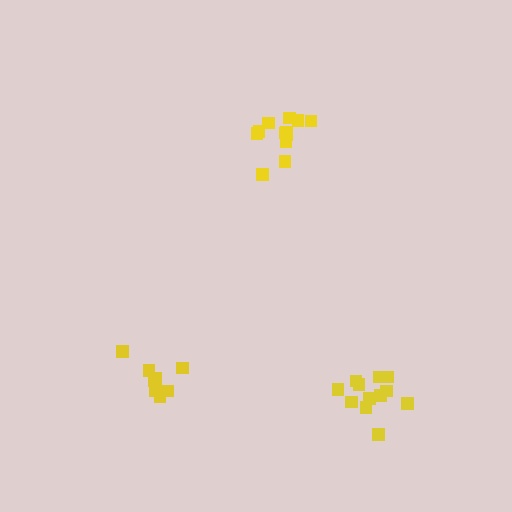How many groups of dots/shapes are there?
There are 3 groups.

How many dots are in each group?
Group 1: 9 dots, Group 2: 12 dots, Group 3: 12 dots (33 total).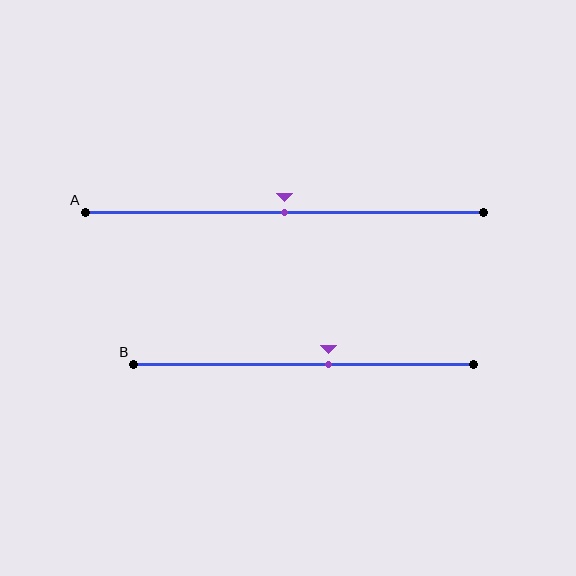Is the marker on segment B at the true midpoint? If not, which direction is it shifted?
No, the marker on segment B is shifted to the right by about 8% of the segment length.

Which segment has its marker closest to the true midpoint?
Segment A has its marker closest to the true midpoint.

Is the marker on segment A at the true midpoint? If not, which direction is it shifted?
Yes, the marker on segment A is at the true midpoint.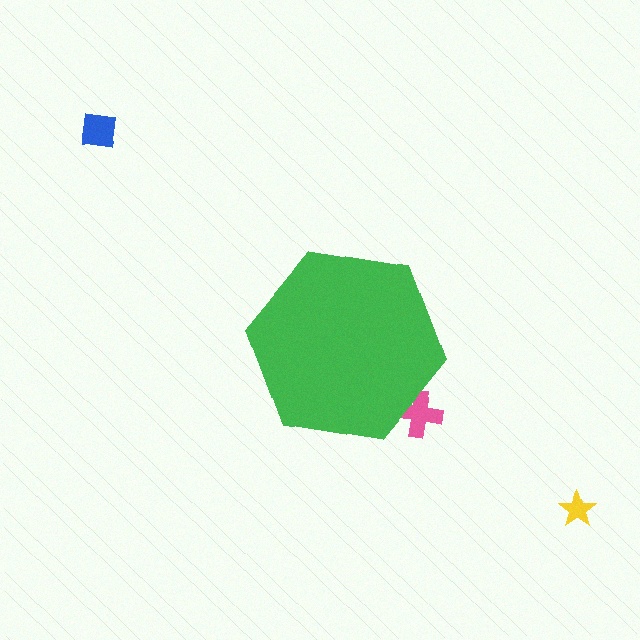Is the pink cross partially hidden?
Yes, the pink cross is partially hidden behind the green hexagon.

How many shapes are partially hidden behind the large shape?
1 shape is partially hidden.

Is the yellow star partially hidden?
No, the yellow star is fully visible.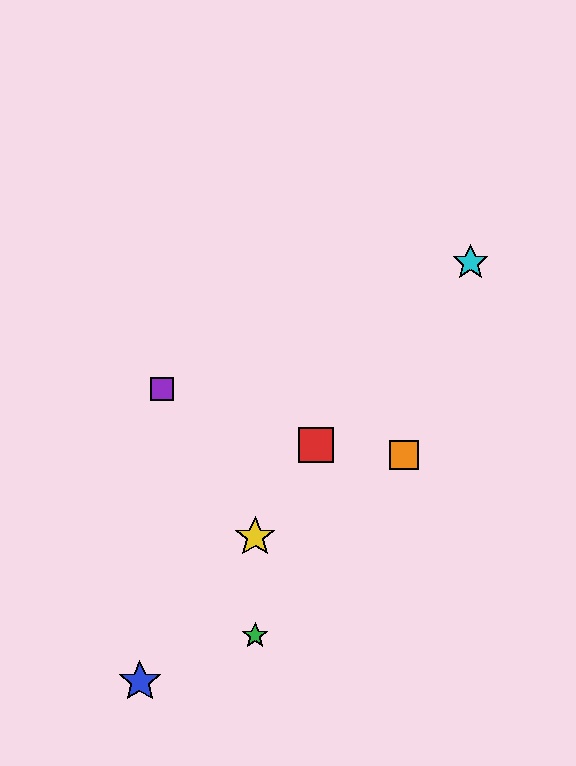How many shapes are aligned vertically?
2 shapes (the green star, the yellow star) are aligned vertically.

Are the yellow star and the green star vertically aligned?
Yes, both are at x≈255.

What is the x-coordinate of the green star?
The green star is at x≈255.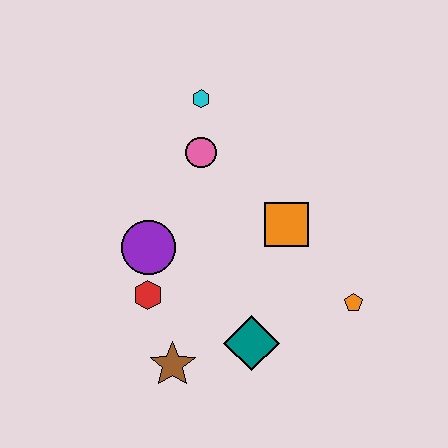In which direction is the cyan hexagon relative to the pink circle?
The cyan hexagon is above the pink circle.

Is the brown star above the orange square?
No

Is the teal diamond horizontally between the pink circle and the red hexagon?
No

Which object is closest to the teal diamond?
The brown star is closest to the teal diamond.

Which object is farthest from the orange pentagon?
The cyan hexagon is farthest from the orange pentagon.